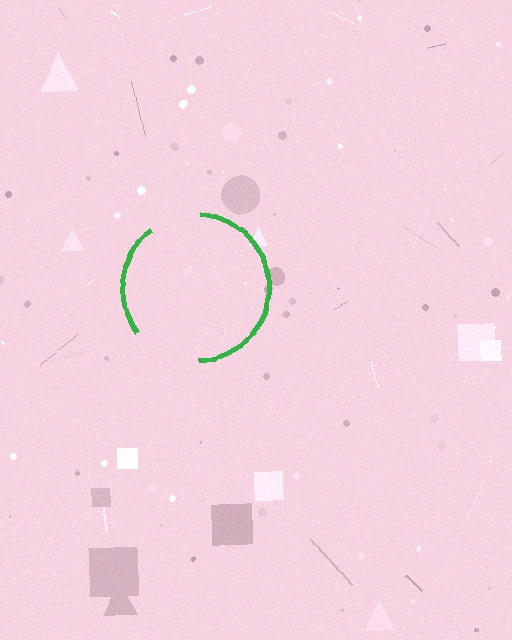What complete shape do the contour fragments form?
The contour fragments form a circle.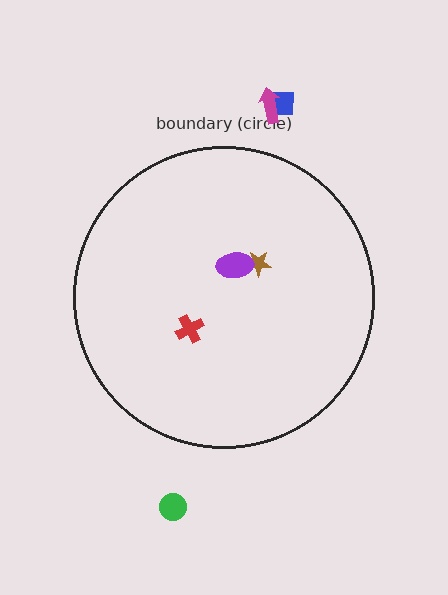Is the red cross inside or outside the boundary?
Inside.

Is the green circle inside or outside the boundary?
Outside.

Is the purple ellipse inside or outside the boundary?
Inside.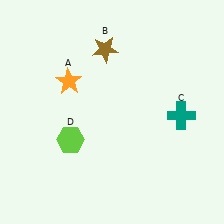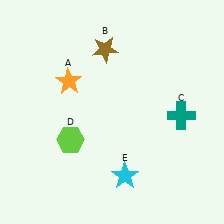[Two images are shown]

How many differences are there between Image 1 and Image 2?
There is 1 difference between the two images.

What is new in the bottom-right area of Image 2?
A cyan star (E) was added in the bottom-right area of Image 2.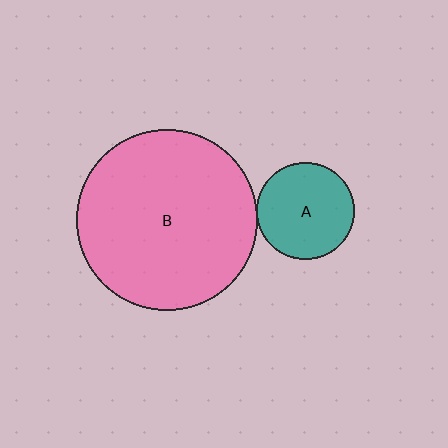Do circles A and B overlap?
Yes.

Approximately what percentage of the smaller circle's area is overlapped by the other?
Approximately 5%.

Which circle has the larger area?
Circle B (pink).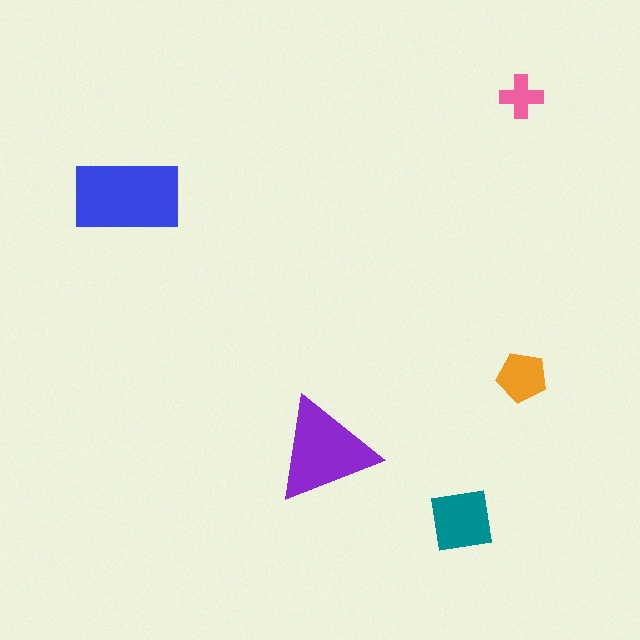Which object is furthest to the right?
The orange pentagon is rightmost.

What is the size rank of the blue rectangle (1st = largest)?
1st.